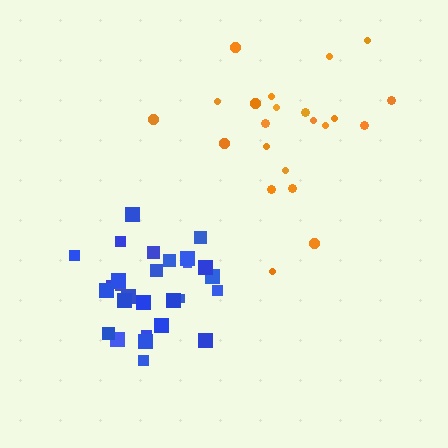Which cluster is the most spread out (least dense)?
Orange.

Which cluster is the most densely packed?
Blue.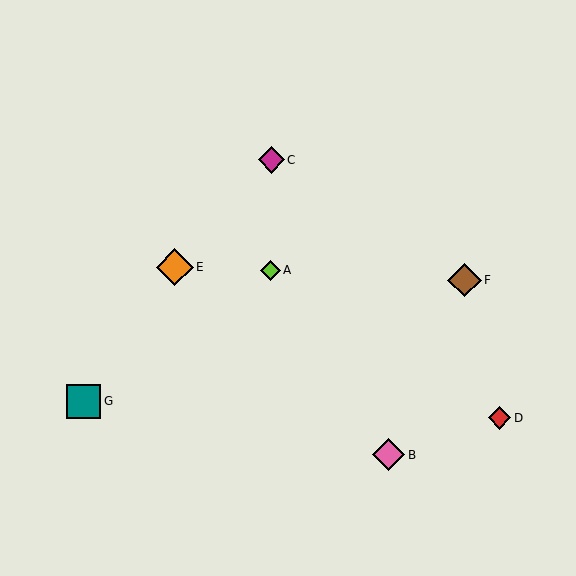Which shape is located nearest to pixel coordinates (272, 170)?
The magenta diamond (labeled C) at (271, 160) is nearest to that location.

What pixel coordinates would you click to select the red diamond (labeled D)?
Click at (499, 418) to select the red diamond D.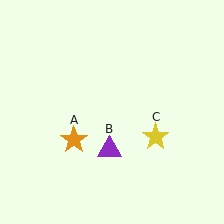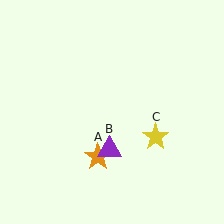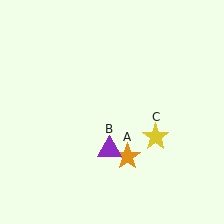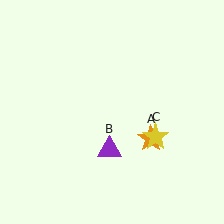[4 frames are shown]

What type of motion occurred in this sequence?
The orange star (object A) rotated counterclockwise around the center of the scene.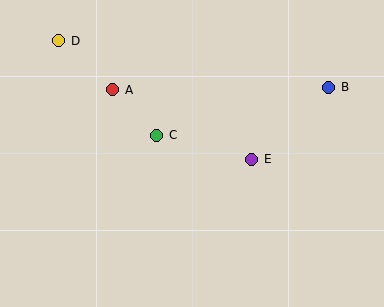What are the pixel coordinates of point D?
Point D is at (59, 41).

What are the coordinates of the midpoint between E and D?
The midpoint between E and D is at (155, 100).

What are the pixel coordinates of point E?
Point E is at (252, 159).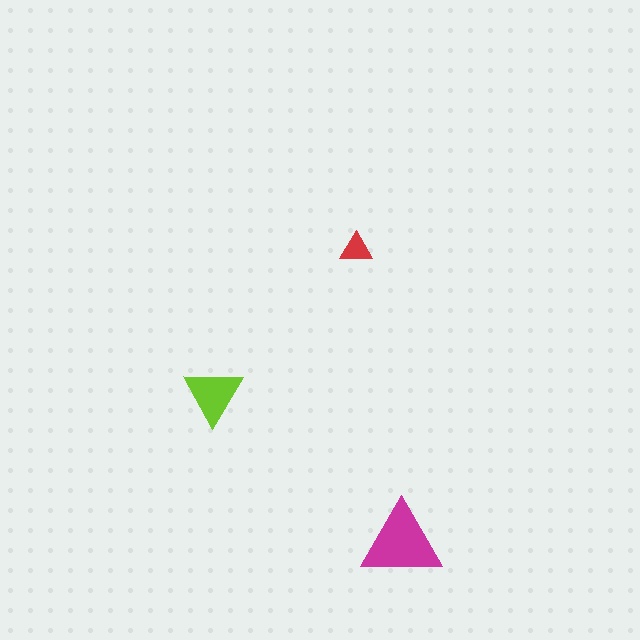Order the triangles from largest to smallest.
the magenta one, the lime one, the red one.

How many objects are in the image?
There are 3 objects in the image.